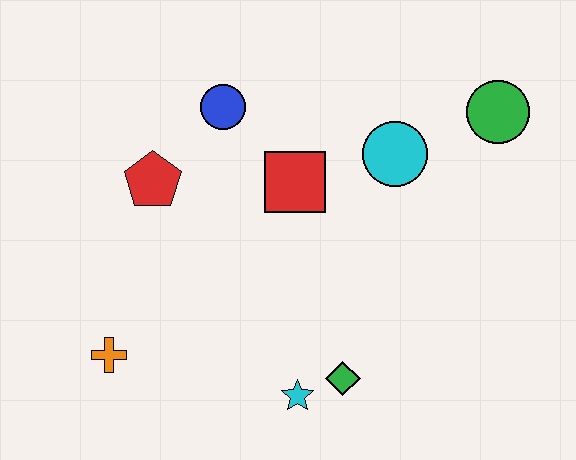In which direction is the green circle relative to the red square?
The green circle is to the right of the red square.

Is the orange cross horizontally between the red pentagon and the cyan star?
No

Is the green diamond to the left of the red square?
No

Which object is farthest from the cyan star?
The green circle is farthest from the cyan star.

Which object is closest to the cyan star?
The green diamond is closest to the cyan star.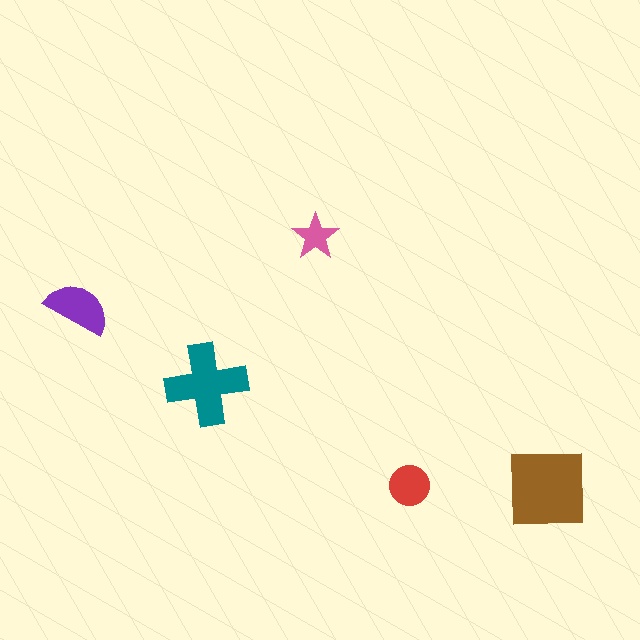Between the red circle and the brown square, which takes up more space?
The brown square.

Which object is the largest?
The brown square.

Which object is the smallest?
The pink star.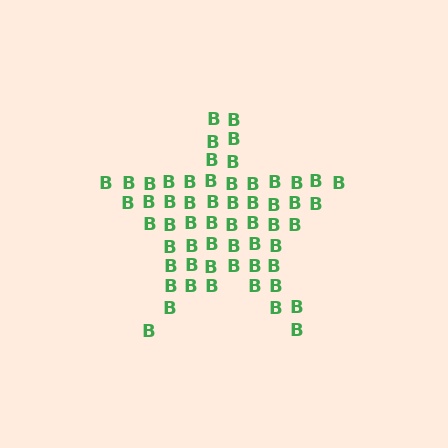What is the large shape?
The large shape is a star.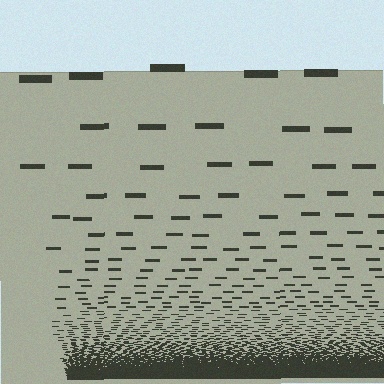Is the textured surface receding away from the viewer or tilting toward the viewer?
The surface appears to tilt toward the viewer. Texture elements get larger and sparser toward the top.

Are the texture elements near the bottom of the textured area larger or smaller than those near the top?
Smaller. The gradient is inverted — elements near the bottom are smaller and denser.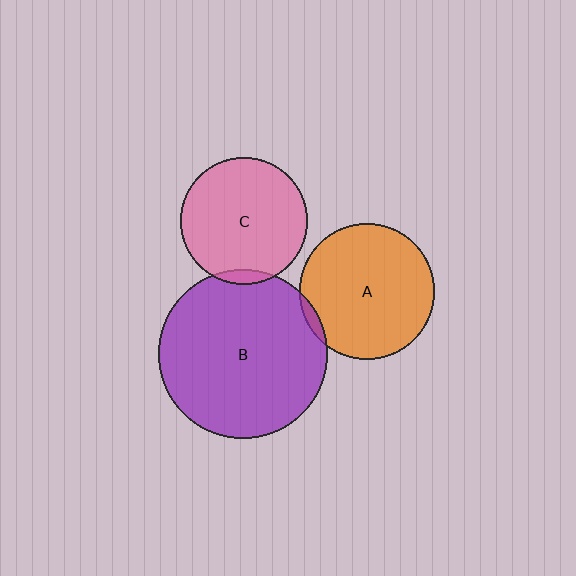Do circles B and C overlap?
Yes.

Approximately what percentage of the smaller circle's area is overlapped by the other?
Approximately 5%.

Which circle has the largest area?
Circle B (purple).